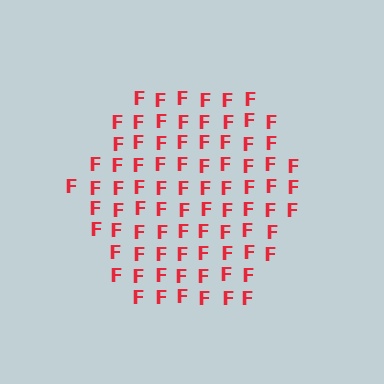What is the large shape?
The large shape is a hexagon.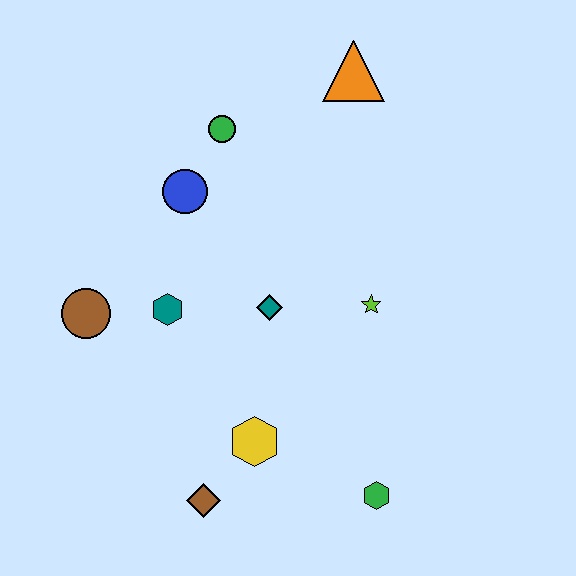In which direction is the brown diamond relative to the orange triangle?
The brown diamond is below the orange triangle.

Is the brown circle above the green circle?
No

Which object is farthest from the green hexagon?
The orange triangle is farthest from the green hexagon.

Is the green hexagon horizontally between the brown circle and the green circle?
No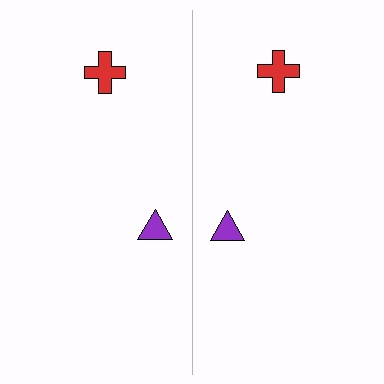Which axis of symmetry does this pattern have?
The pattern has a vertical axis of symmetry running through the center of the image.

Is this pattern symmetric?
Yes, this pattern has bilateral (reflection) symmetry.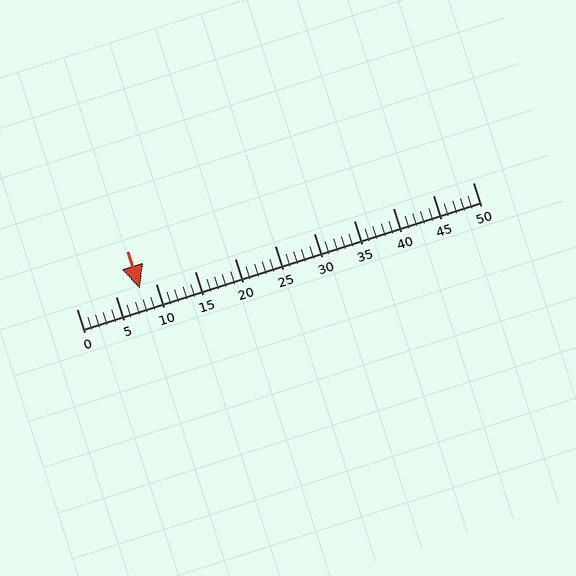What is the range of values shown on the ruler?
The ruler shows values from 0 to 50.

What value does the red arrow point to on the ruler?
The red arrow points to approximately 8.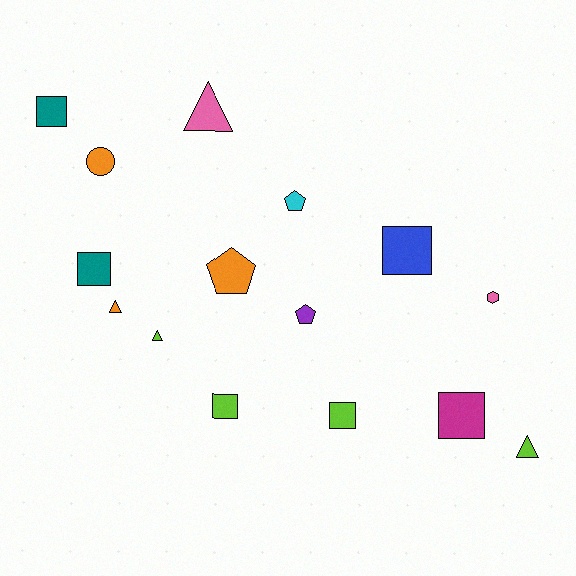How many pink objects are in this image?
There are 2 pink objects.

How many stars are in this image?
There are no stars.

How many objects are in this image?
There are 15 objects.